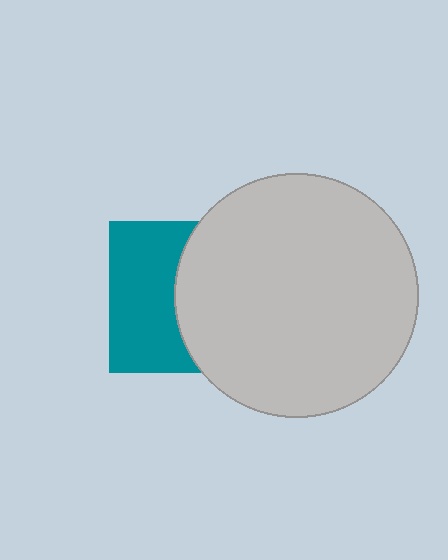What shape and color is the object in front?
The object in front is a light gray circle.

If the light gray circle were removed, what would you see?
You would see the complete teal square.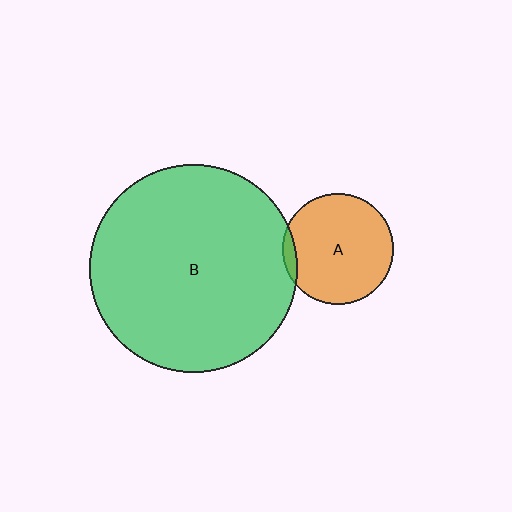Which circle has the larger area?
Circle B (green).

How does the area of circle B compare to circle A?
Approximately 3.6 times.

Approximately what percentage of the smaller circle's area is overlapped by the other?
Approximately 5%.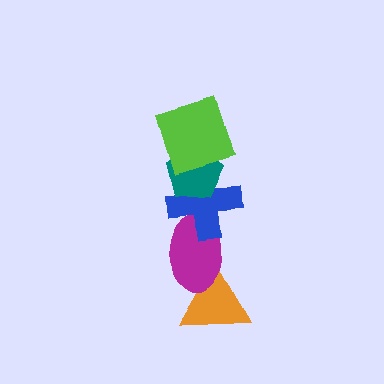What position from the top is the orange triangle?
The orange triangle is 5th from the top.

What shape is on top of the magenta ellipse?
The blue cross is on top of the magenta ellipse.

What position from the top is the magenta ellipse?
The magenta ellipse is 4th from the top.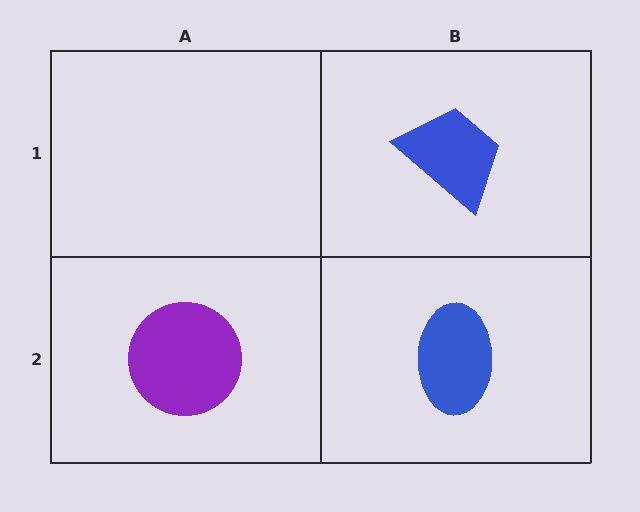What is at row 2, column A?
A purple circle.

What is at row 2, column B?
A blue ellipse.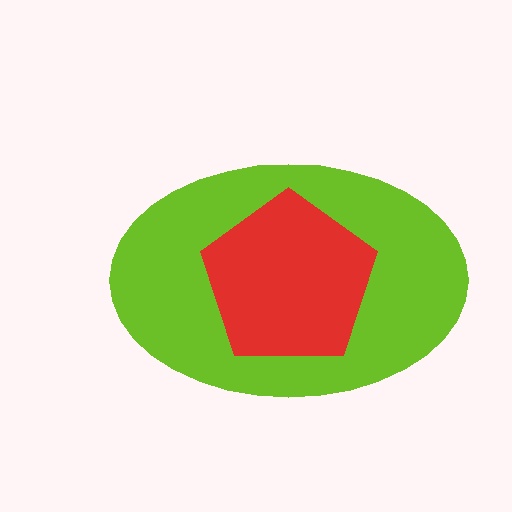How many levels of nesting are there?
2.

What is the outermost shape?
The lime ellipse.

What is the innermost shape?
The red pentagon.